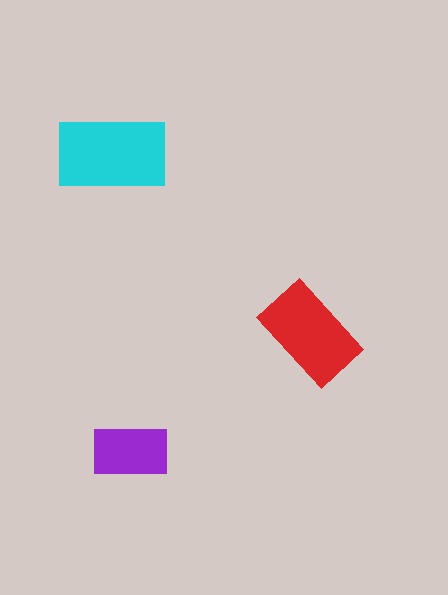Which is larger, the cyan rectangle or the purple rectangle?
The cyan one.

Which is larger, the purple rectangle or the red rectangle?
The red one.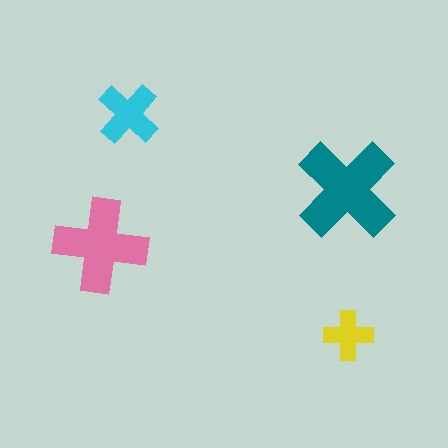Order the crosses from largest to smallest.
the teal one, the pink one, the cyan one, the yellow one.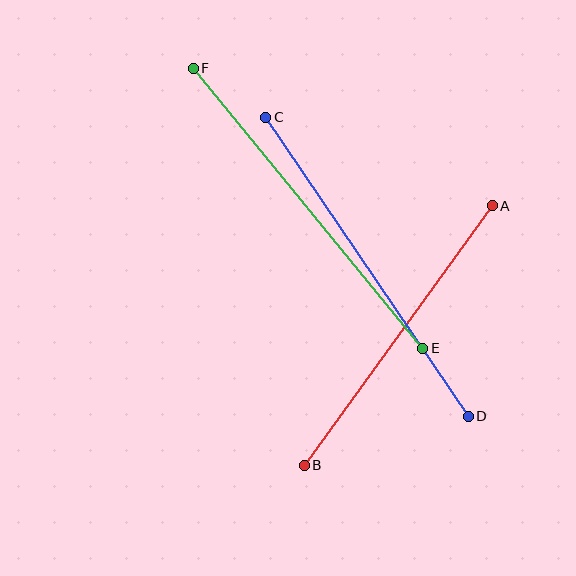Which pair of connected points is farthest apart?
Points E and F are farthest apart.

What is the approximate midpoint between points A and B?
The midpoint is at approximately (398, 336) pixels.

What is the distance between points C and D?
The distance is approximately 361 pixels.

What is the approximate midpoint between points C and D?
The midpoint is at approximately (367, 267) pixels.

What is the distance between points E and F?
The distance is approximately 362 pixels.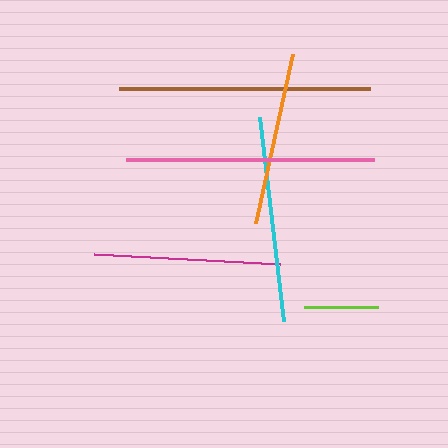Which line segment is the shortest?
The lime line is the shortest at approximately 73 pixels.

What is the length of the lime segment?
The lime segment is approximately 73 pixels long.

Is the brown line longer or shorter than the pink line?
The brown line is longer than the pink line.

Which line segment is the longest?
The brown line is the longest at approximately 250 pixels.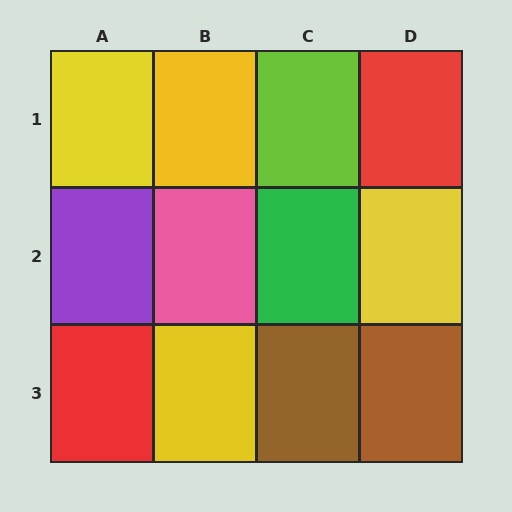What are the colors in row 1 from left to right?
Yellow, yellow, lime, red.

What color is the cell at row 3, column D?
Brown.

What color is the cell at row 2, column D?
Yellow.